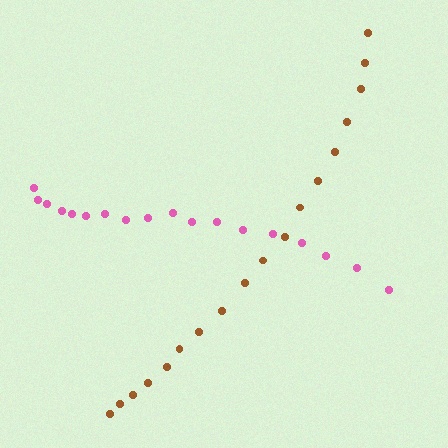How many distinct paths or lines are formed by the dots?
There are 2 distinct paths.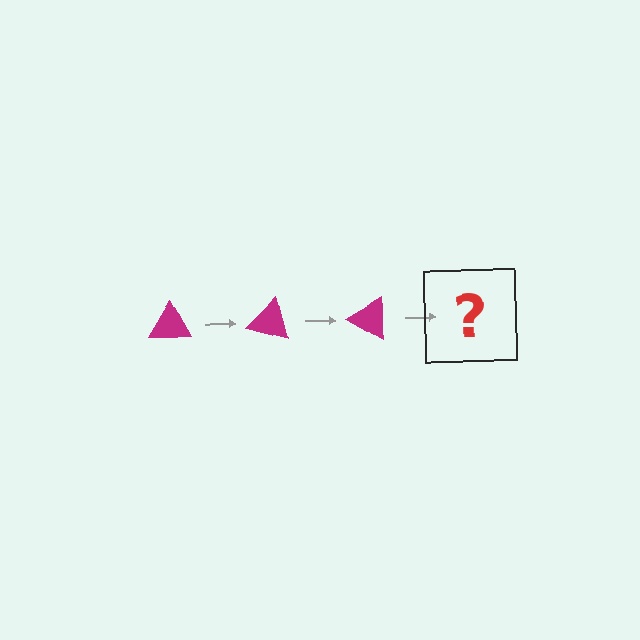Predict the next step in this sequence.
The next step is a magenta triangle rotated 45 degrees.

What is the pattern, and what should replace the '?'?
The pattern is that the triangle rotates 15 degrees each step. The '?' should be a magenta triangle rotated 45 degrees.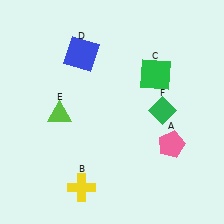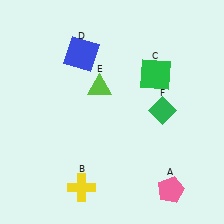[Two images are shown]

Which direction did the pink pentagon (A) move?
The pink pentagon (A) moved down.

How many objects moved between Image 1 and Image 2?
2 objects moved between the two images.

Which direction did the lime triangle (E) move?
The lime triangle (E) moved right.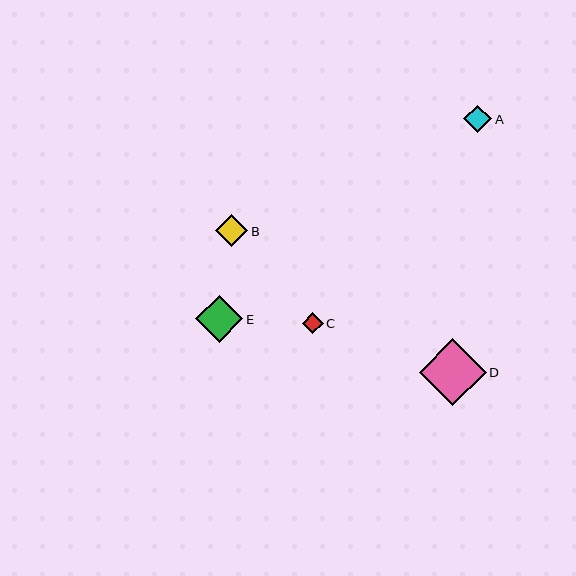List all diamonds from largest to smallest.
From largest to smallest: D, E, B, A, C.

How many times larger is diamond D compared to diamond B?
Diamond D is approximately 2.1 times the size of diamond B.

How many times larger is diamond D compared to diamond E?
Diamond D is approximately 1.4 times the size of diamond E.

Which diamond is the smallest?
Diamond C is the smallest with a size of approximately 21 pixels.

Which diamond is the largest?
Diamond D is the largest with a size of approximately 67 pixels.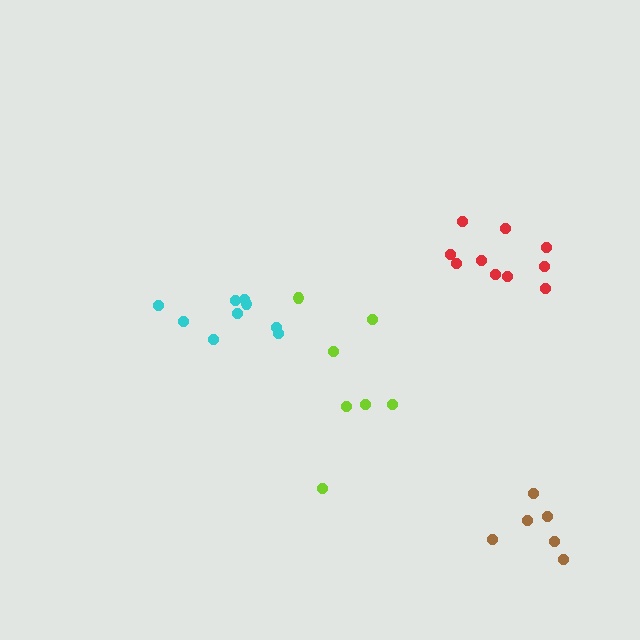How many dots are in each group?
Group 1: 6 dots, Group 2: 10 dots, Group 3: 7 dots, Group 4: 9 dots (32 total).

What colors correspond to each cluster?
The clusters are colored: brown, red, lime, cyan.